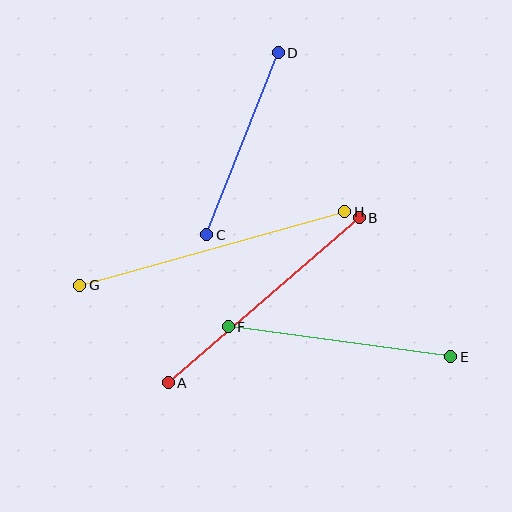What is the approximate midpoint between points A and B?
The midpoint is at approximately (264, 300) pixels.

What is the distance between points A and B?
The distance is approximately 252 pixels.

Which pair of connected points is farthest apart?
Points G and H are farthest apart.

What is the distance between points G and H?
The distance is approximately 275 pixels.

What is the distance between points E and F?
The distance is approximately 225 pixels.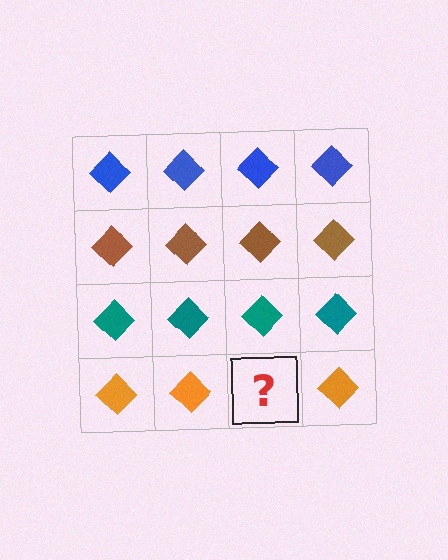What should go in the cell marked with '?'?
The missing cell should contain an orange diamond.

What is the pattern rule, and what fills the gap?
The rule is that each row has a consistent color. The gap should be filled with an orange diamond.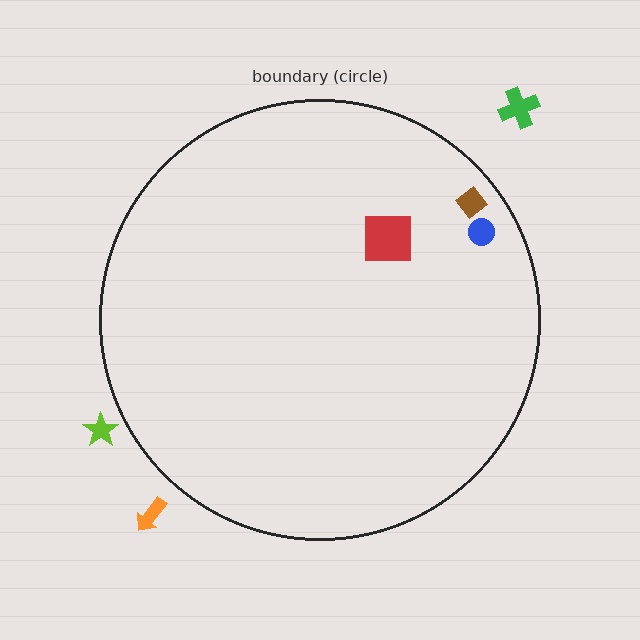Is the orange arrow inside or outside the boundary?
Outside.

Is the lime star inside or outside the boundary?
Outside.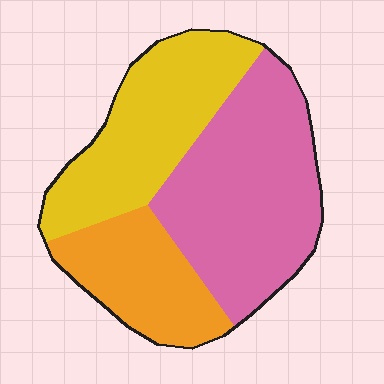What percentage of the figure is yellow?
Yellow covers roughly 35% of the figure.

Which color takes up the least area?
Orange, at roughly 25%.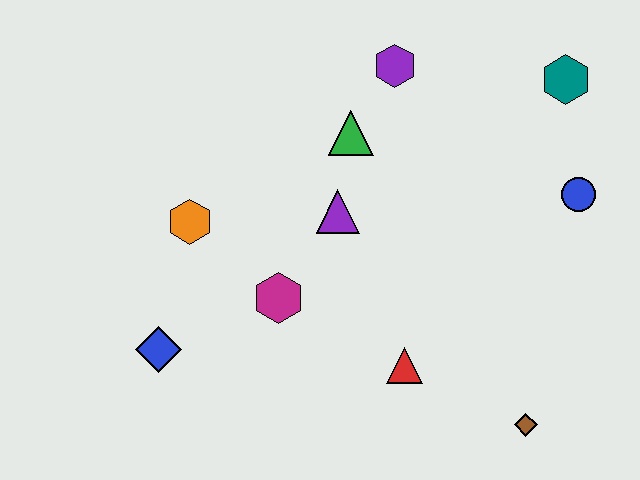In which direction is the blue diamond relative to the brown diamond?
The blue diamond is to the left of the brown diamond.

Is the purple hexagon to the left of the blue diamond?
No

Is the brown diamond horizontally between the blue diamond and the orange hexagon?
No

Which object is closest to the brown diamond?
The red triangle is closest to the brown diamond.